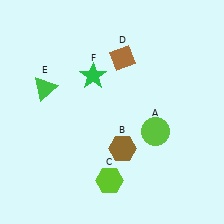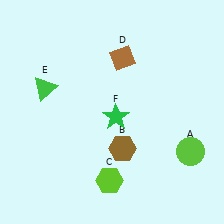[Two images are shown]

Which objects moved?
The objects that moved are: the lime circle (A), the green star (F).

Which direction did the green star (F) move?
The green star (F) moved down.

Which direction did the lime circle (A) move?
The lime circle (A) moved right.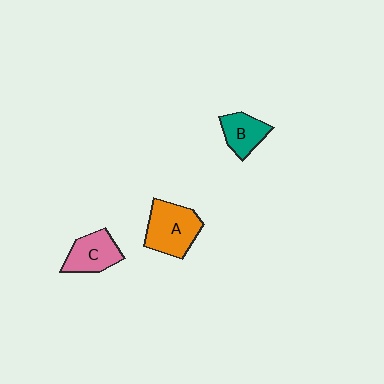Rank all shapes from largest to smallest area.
From largest to smallest: A (orange), C (pink), B (teal).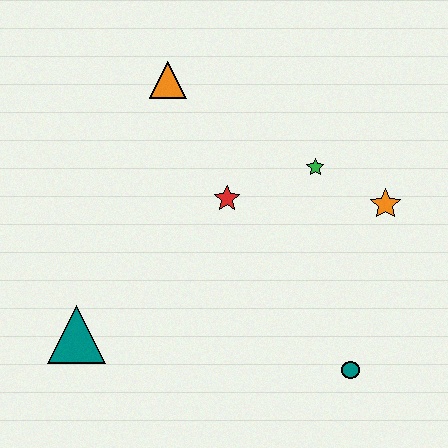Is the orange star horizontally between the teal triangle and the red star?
No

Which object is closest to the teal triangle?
The red star is closest to the teal triangle.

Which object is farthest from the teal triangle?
The orange star is farthest from the teal triangle.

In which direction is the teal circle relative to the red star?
The teal circle is below the red star.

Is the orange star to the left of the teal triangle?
No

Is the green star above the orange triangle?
No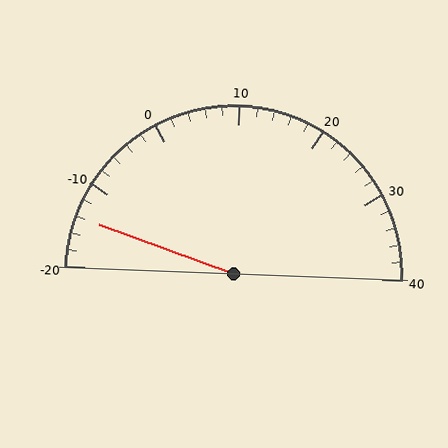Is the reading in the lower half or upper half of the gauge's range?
The reading is in the lower half of the range (-20 to 40).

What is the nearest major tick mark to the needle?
The nearest major tick mark is -10.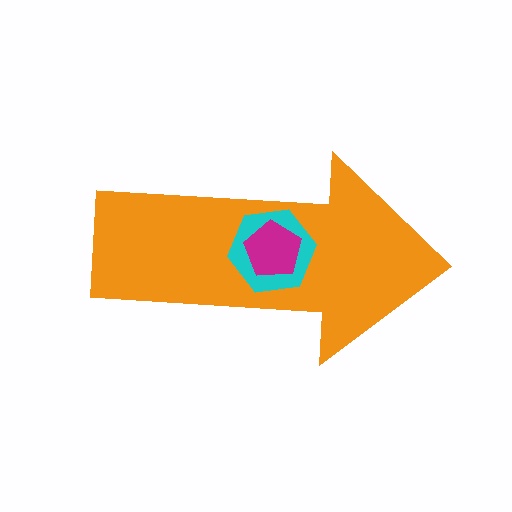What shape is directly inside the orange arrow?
The cyan hexagon.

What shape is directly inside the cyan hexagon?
The magenta pentagon.